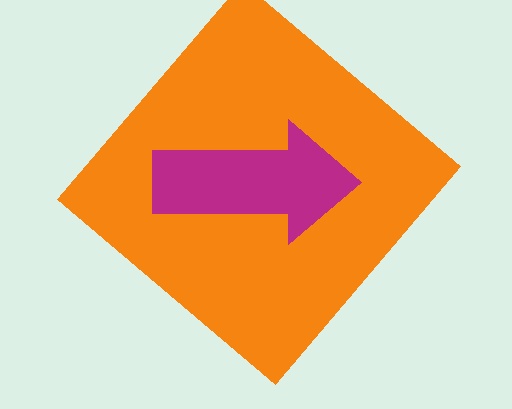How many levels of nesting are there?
2.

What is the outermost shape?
The orange diamond.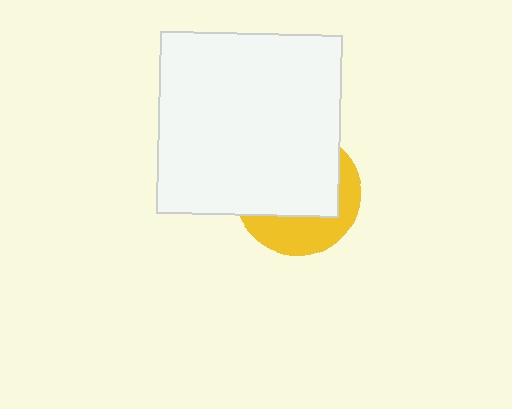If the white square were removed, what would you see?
You would see the complete yellow circle.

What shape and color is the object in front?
The object in front is a white square.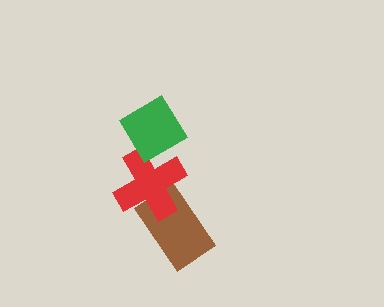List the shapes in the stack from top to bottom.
From top to bottom: the green diamond, the red cross, the brown rectangle.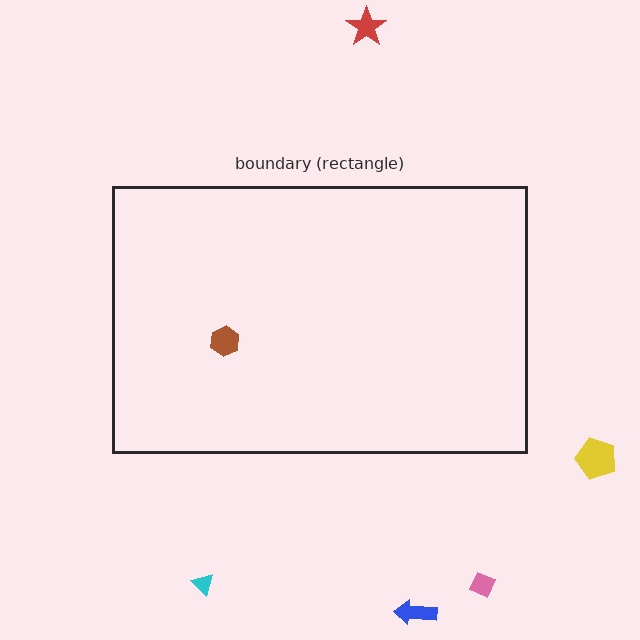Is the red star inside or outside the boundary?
Outside.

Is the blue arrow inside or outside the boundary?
Outside.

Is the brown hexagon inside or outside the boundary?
Inside.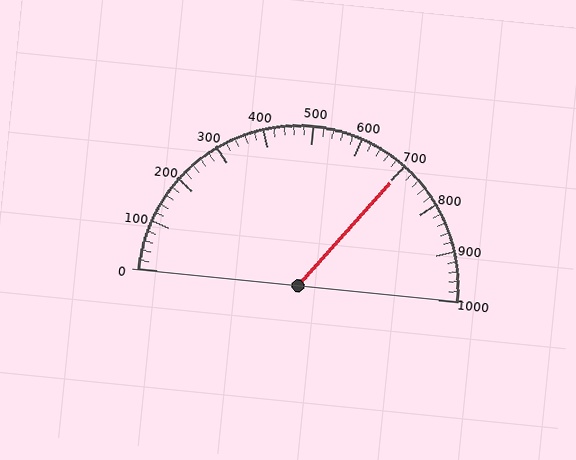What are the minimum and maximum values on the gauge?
The gauge ranges from 0 to 1000.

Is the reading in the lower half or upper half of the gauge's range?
The reading is in the upper half of the range (0 to 1000).